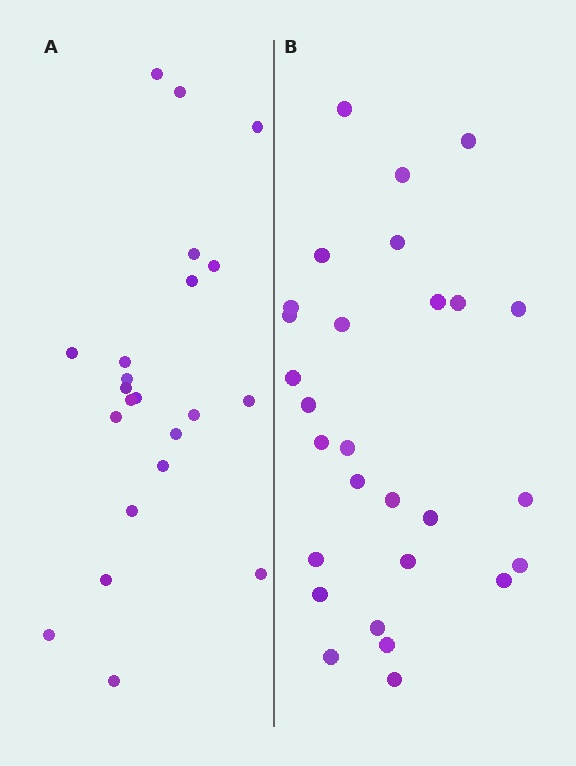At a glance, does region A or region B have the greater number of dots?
Region B (the right region) has more dots.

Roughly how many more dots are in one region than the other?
Region B has about 6 more dots than region A.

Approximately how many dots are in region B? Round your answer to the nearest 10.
About 30 dots. (The exact count is 28, which rounds to 30.)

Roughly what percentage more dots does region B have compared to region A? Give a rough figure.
About 25% more.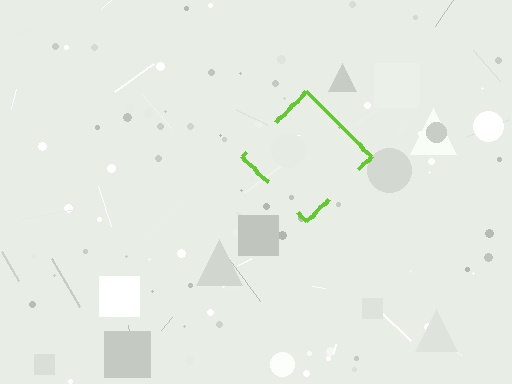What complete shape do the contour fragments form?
The contour fragments form a diamond.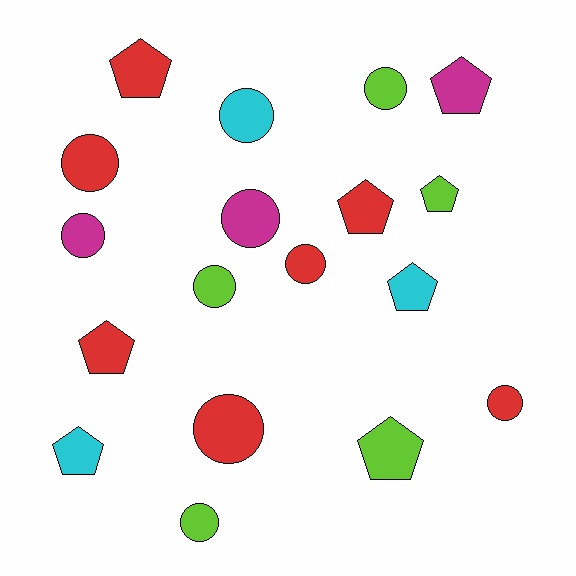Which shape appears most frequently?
Circle, with 10 objects.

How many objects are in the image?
There are 18 objects.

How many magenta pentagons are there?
There is 1 magenta pentagon.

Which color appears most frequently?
Red, with 7 objects.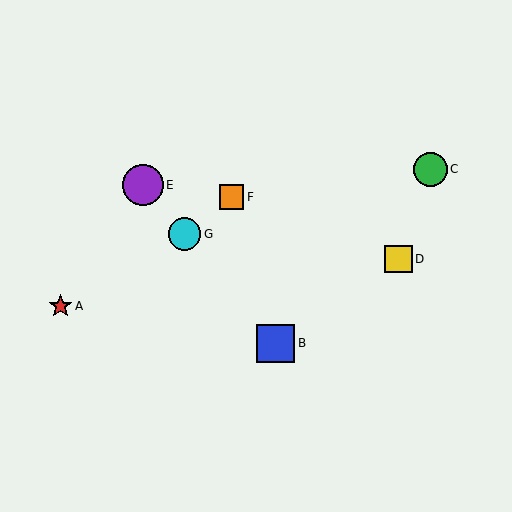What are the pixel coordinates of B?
Object B is at (276, 343).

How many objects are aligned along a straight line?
3 objects (B, E, G) are aligned along a straight line.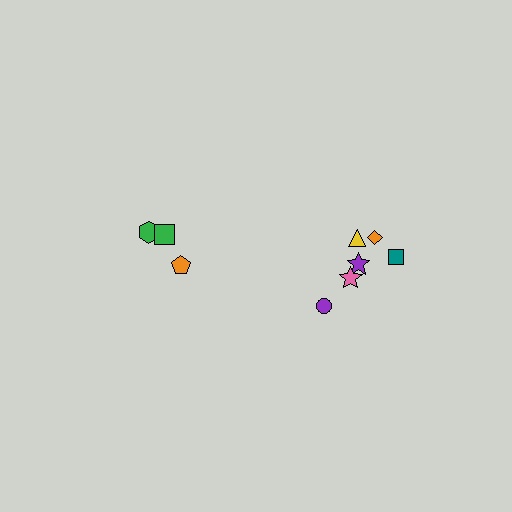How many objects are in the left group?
There are 3 objects.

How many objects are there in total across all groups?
There are 9 objects.